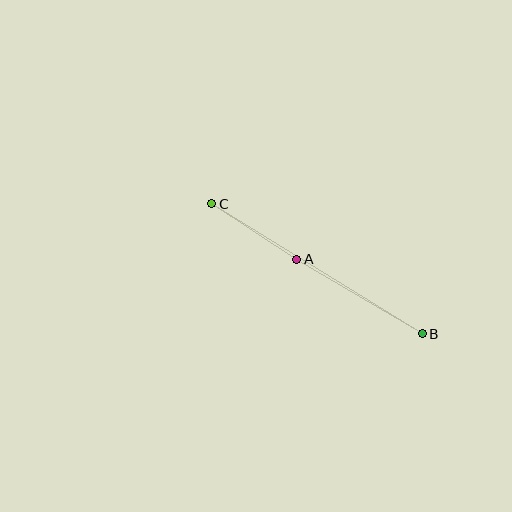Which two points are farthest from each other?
Points B and C are farthest from each other.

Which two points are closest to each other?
Points A and C are closest to each other.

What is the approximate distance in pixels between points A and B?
The distance between A and B is approximately 146 pixels.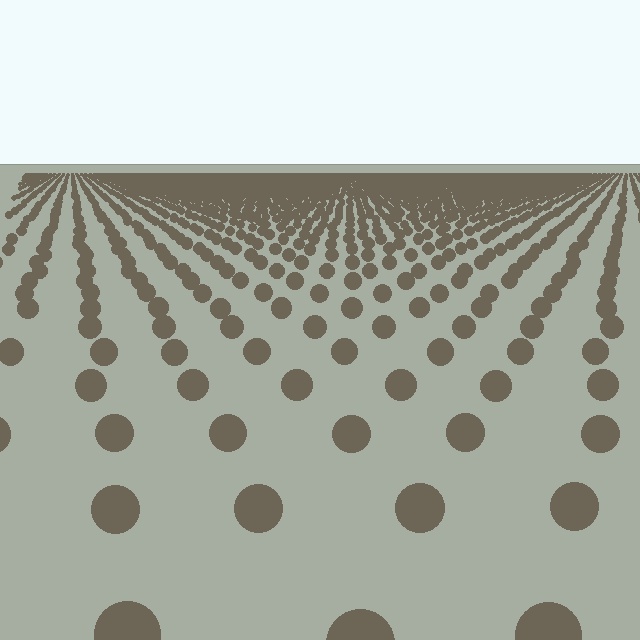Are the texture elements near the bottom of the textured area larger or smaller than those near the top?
Larger. Near the bottom, elements are closer to the viewer and appear at a bigger on-screen size.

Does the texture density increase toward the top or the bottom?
Density increases toward the top.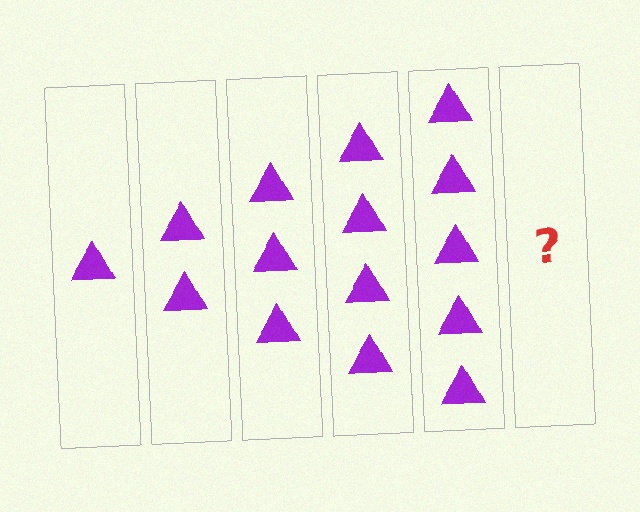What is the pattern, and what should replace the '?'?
The pattern is that each step adds one more triangle. The '?' should be 6 triangles.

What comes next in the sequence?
The next element should be 6 triangles.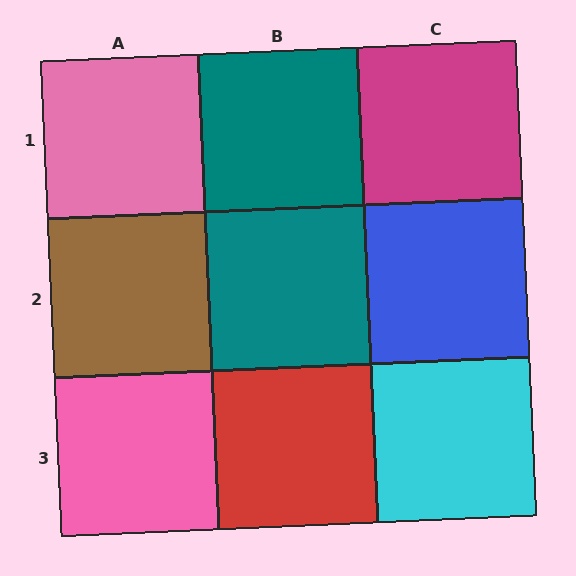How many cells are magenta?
1 cell is magenta.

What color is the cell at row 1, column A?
Pink.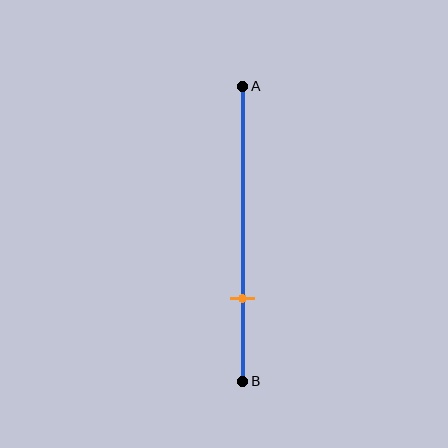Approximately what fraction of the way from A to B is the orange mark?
The orange mark is approximately 70% of the way from A to B.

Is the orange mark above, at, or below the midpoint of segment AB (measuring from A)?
The orange mark is below the midpoint of segment AB.